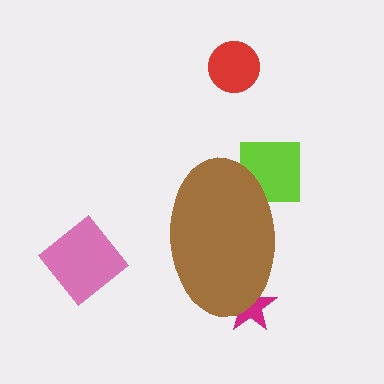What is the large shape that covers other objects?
A brown ellipse.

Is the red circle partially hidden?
No, the red circle is fully visible.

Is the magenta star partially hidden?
Yes, the magenta star is partially hidden behind the brown ellipse.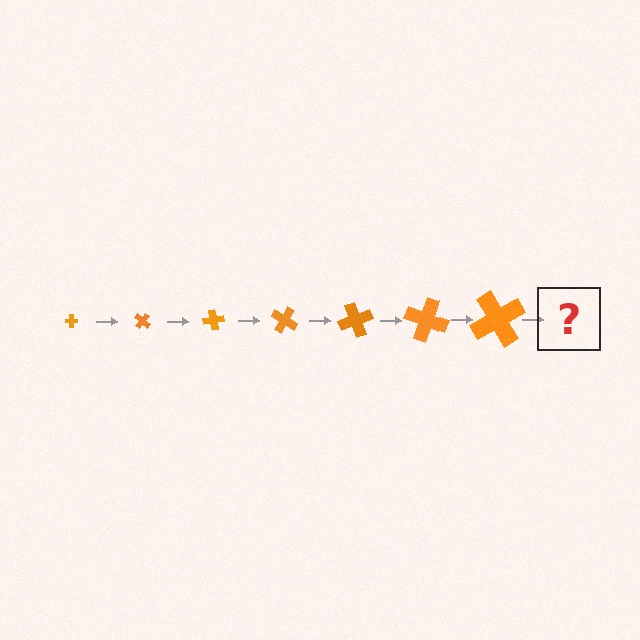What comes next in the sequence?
The next element should be a cross, larger than the previous one and rotated 280 degrees from the start.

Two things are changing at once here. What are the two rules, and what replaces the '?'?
The two rules are that the cross grows larger each step and it rotates 40 degrees each step. The '?' should be a cross, larger than the previous one and rotated 280 degrees from the start.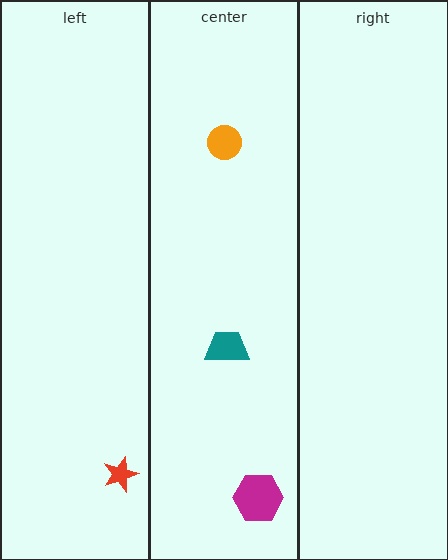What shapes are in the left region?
The red star.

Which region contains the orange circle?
The center region.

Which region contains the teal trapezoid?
The center region.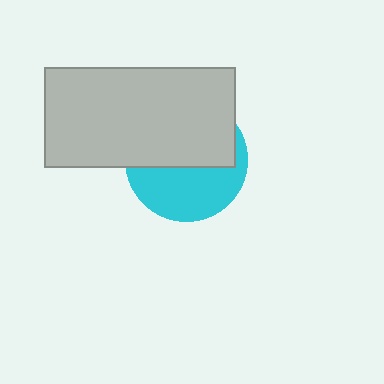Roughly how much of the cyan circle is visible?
About half of it is visible (roughly 46%).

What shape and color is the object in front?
The object in front is a light gray rectangle.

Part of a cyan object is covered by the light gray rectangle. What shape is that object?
It is a circle.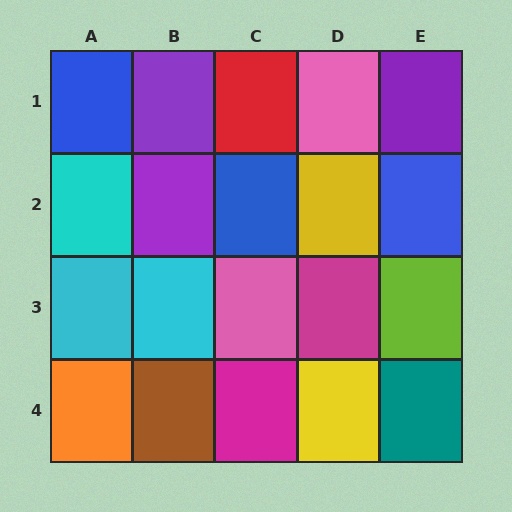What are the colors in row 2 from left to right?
Cyan, purple, blue, yellow, blue.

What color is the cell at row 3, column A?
Cyan.